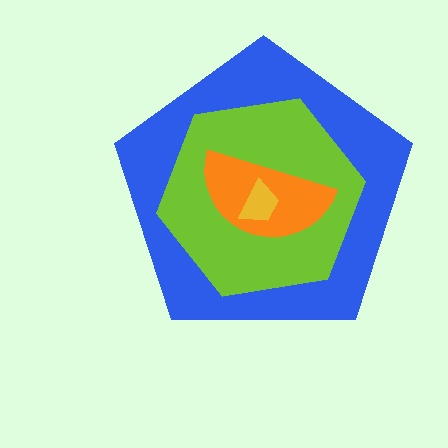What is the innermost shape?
The yellow trapezoid.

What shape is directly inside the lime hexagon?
The orange semicircle.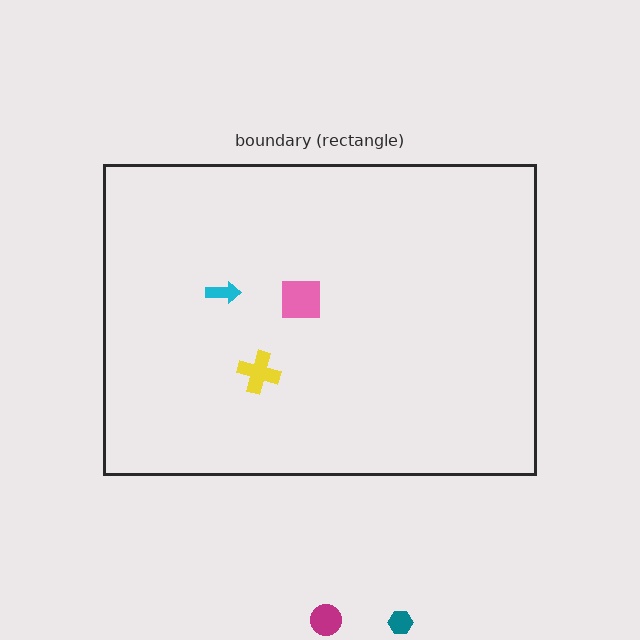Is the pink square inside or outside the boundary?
Inside.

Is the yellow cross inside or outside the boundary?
Inside.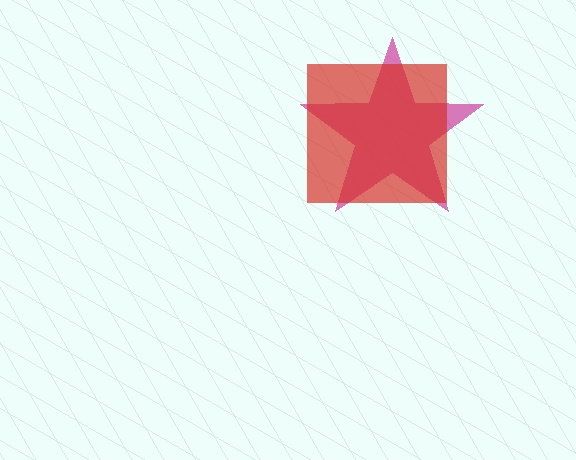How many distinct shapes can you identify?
There are 2 distinct shapes: a magenta star, a red square.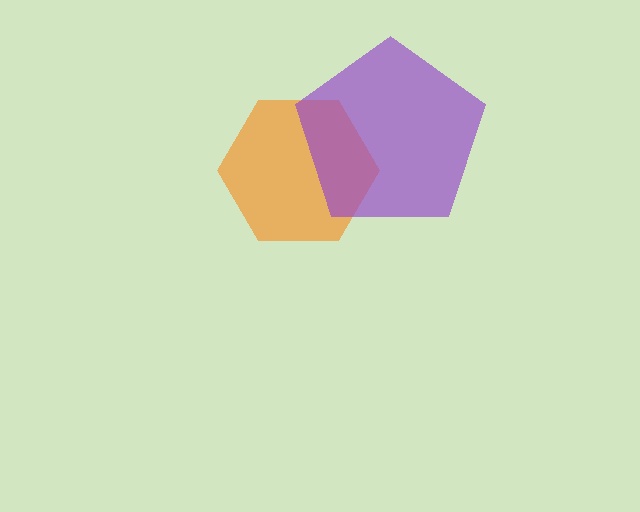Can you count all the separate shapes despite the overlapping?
Yes, there are 2 separate shapes.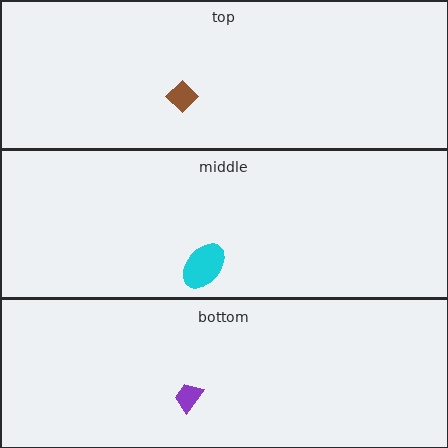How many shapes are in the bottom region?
1.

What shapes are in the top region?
The brown diamond.